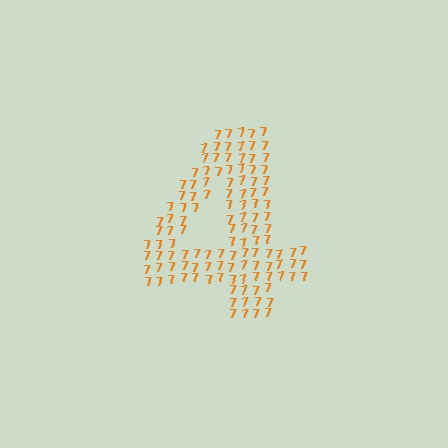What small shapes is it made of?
It is made of small digit 7's.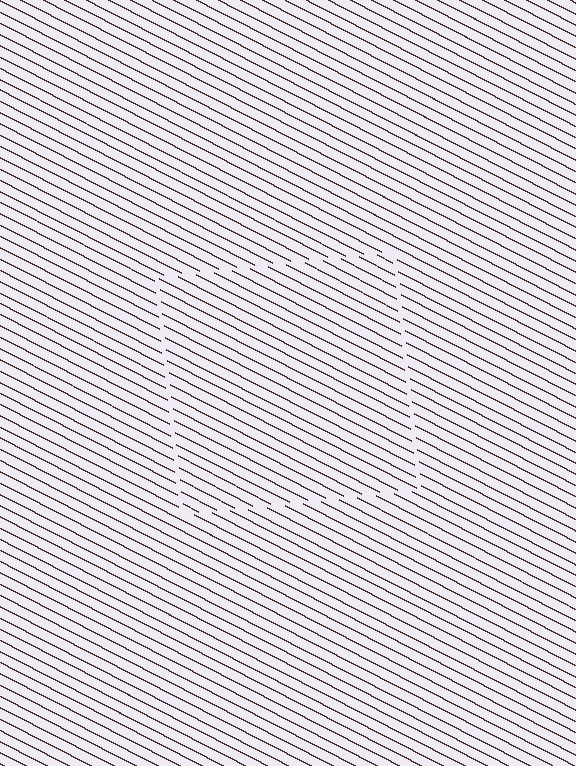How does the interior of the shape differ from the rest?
The interior of the shape contains the same grating, shifted by half a period — the contour is defined by the phase discontinuity where line-ends from the inner and outer gratings abut.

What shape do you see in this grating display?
An illusory square. The interior of the shape contains the same grating, shifted by half a period — the contour is defined by the phase discontinuity where line-ends from the inner and outer gratings abut.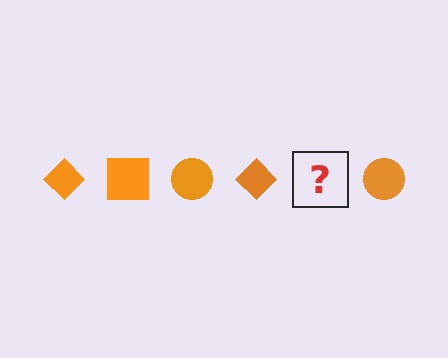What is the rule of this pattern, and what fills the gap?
The rule is that the pattern cycles through diamond, square, circle shapes in orange. The gap should be filled with an orange square.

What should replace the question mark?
The question mark should be replaced with an orange square.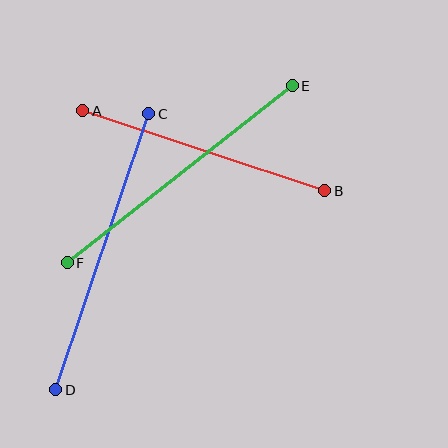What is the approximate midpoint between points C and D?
The midpoint is at approximately (102, 252) pixels.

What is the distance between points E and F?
The distance is approximately 286 pixels.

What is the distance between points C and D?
The distance is approximately 291 pixels.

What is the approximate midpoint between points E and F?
The midpoint is at approximately (180, 174) pixels.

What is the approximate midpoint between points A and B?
The midpoint is at approximately (204, 151) pixels.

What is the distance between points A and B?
The distance is approximately 255 pixels.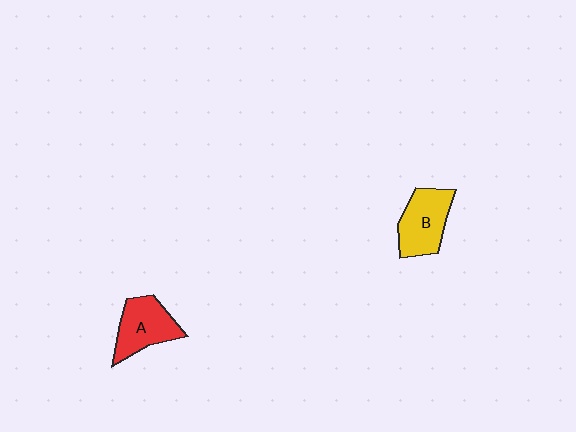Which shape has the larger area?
Shape B (yellow).